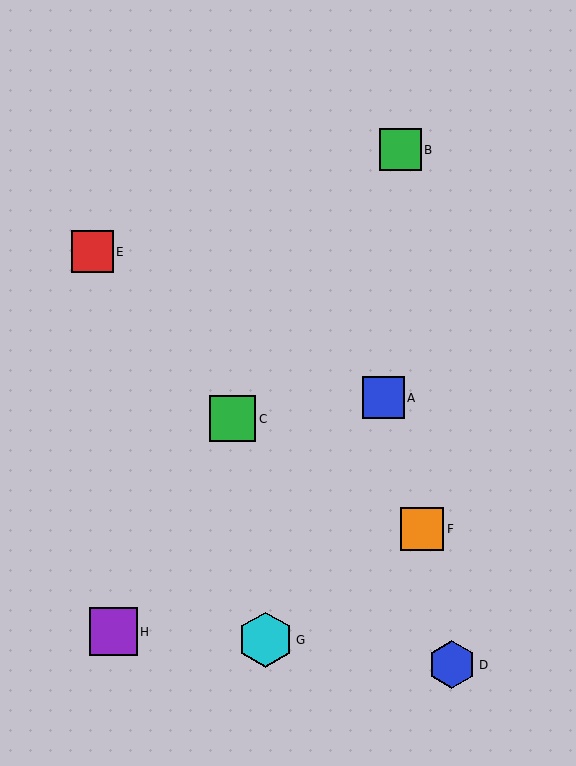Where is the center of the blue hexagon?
The center of the blue hexagon is at (452, 665).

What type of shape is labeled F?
Shape F is an orange square.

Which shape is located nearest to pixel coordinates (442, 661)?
The blue hexagon (labeled D) at (452, 665) is nearest to that location.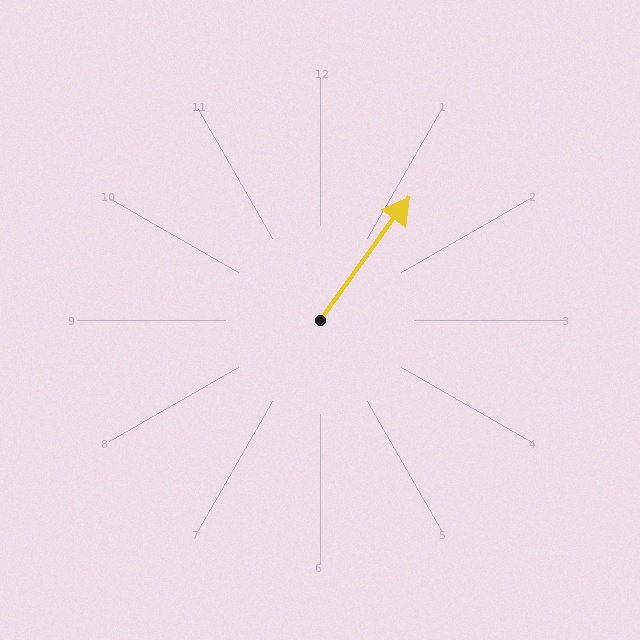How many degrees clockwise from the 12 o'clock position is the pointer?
Approximately 36 degrees.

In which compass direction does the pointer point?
Northeast.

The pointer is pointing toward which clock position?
Roughly 1 o'clock.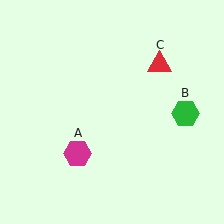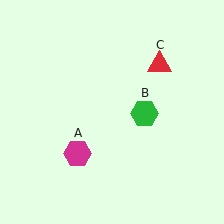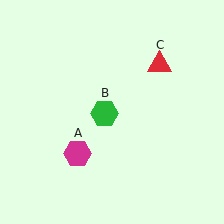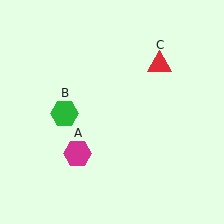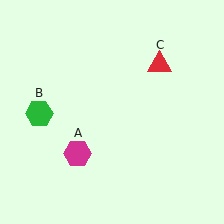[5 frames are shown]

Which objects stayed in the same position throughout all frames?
Magenta hexagon (object A) and red triangle (object C) remained stationary.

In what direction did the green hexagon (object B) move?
The green hexagon (object B) moved left.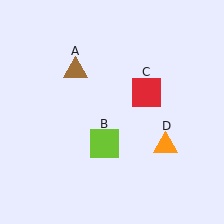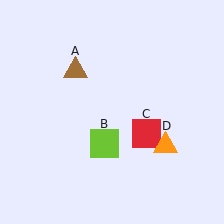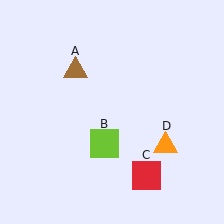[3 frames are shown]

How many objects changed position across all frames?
1 object changed position: red square (object C).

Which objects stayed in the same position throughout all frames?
Brown triangle (object A) and lime square (object B) and orange triangle (object D) remained stationary.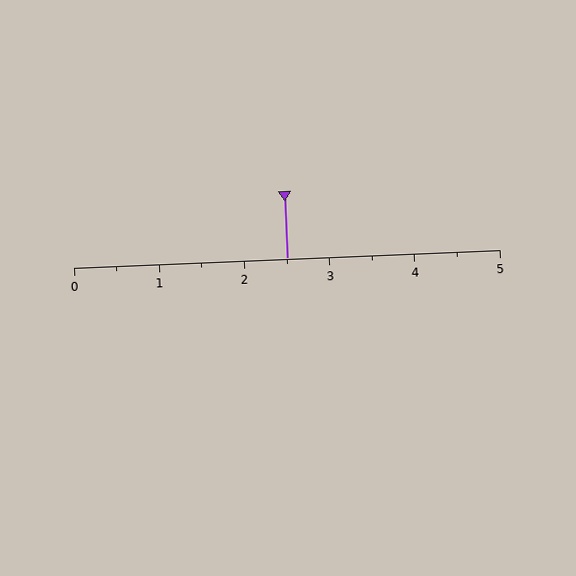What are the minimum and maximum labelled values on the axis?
The axis runs from 0 to 5.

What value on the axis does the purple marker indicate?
The marker indicates approximately 2.5.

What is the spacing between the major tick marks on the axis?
The major ticks are spaced 1 apart.